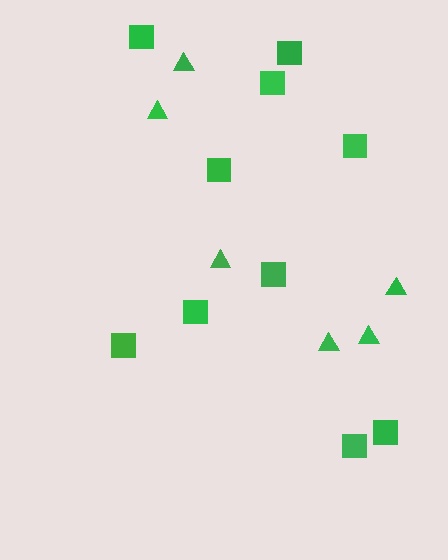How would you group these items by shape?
There are 2 groups: one group of squares (10) and one group of triangles (6).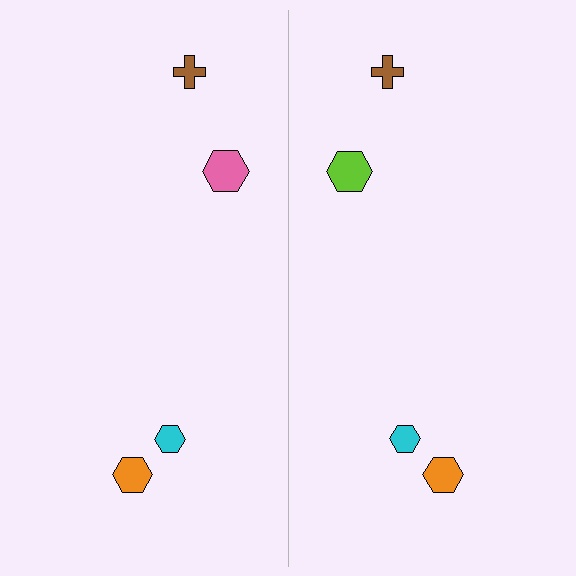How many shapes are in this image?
There are 8 shapes in this image.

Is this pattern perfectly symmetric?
No, the pattern is not perfectly symmetric. The lime hexagon on the right side breaks the symmetry — its mirror counterpart is pink.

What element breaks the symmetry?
The lime hexagon on the right side breaks the symmetry — its mirror counterpart is pink.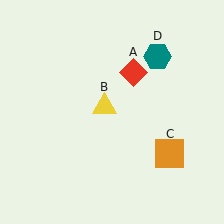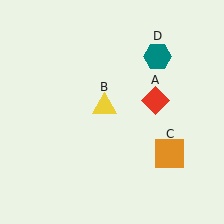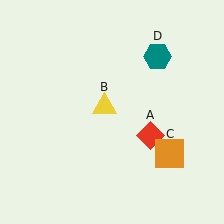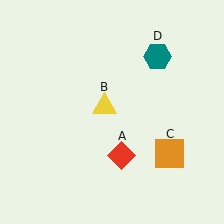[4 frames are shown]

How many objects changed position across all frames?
1 object changed position: red diamond (object A).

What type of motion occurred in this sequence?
The red diamond (object A) rotated clockwise around the center of the scene.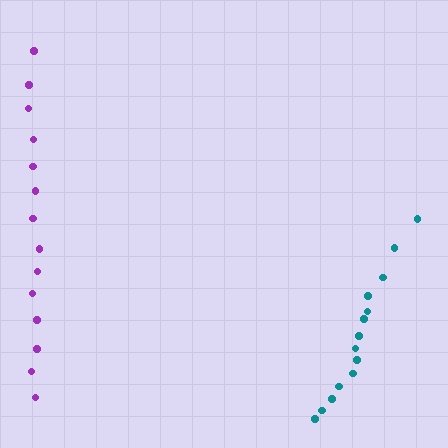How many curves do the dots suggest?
There are 2 distinct paths.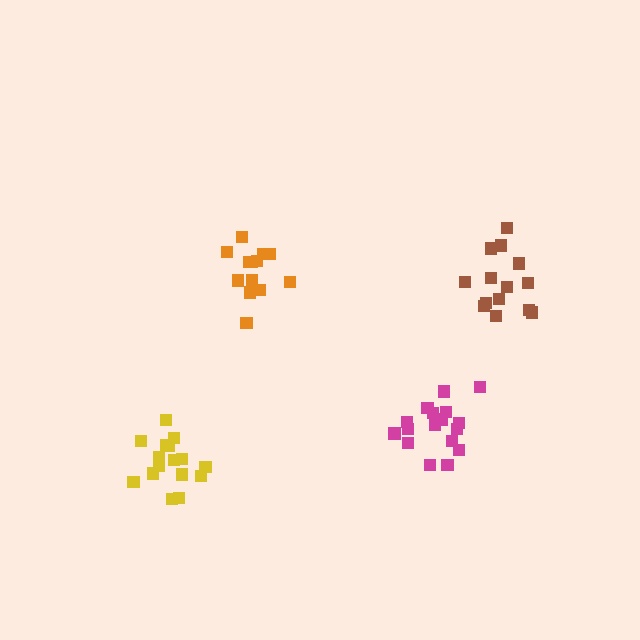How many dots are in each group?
Group 1: 17 dots, Group 2: 14 dots, Group 3: 16 dots, Group 4: 13 dots (60 total).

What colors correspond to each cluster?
The clusters are colored: magenta, brown, yellow, orange.